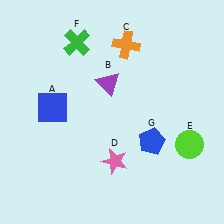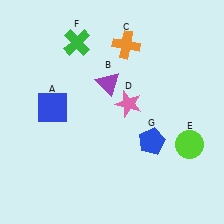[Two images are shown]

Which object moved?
The pink star (D) moved up.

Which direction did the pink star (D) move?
The pink star (D) moved up.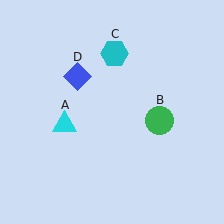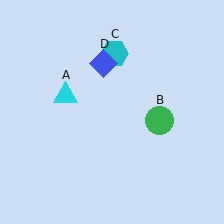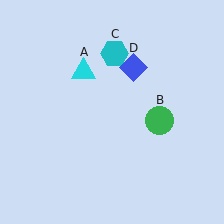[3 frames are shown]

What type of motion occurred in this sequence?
The cyan triangle (object A), blue diamond (object D) rotated clockwise around the center of the scene.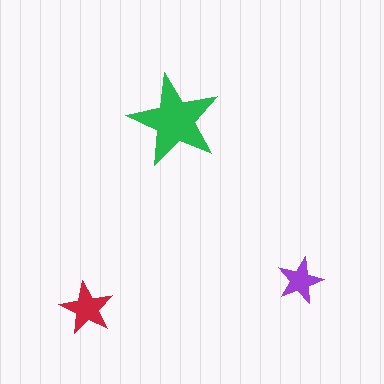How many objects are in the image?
There are 3 objects in the image.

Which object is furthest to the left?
The red star is leftmost.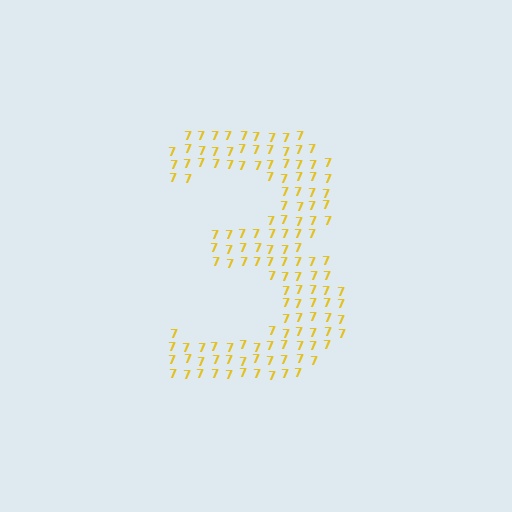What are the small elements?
The small elements are digit 7's.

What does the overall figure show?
The overall figure shows the digit 3.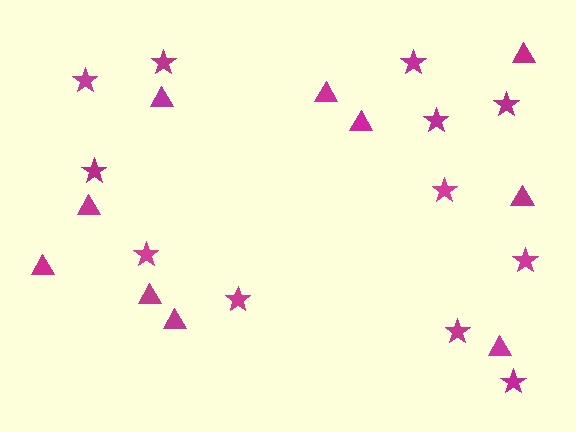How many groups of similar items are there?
There are 2 groups: one group of triangles (10) and one group of stars (12).